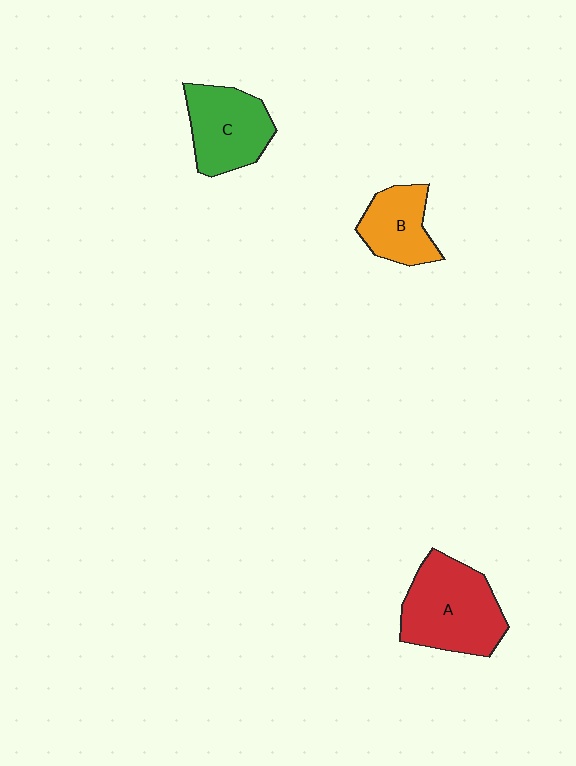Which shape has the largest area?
Shape A (red).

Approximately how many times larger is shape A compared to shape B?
Approximately 1.7 times.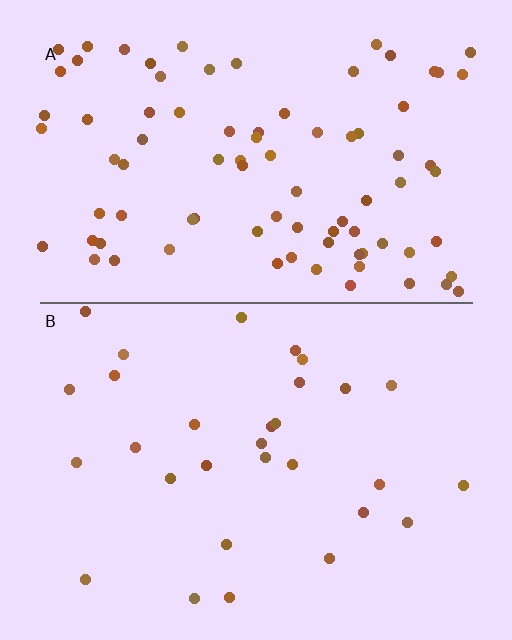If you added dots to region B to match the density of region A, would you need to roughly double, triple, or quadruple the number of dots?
Approximately triple.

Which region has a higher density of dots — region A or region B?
A (the top).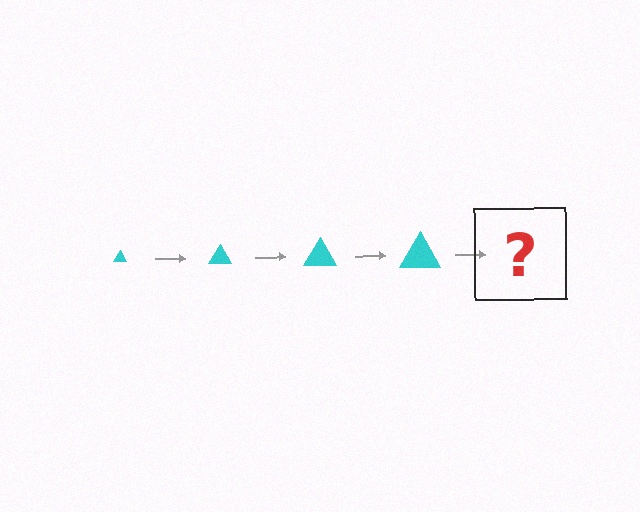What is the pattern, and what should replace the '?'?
The pattern is that the triangle gets progressively larger each step. The '?' should be a cyan triangle, larger than the previous one.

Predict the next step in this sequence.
The next step is a cyan triangle, larger than the previous one.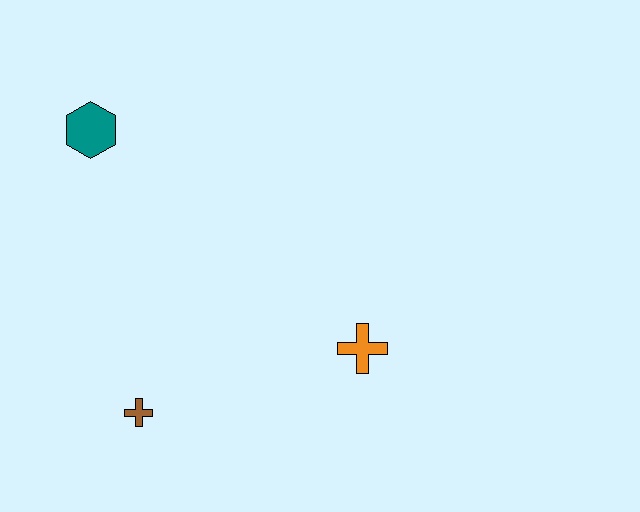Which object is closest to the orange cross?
The brown cross is closest to the orange cross.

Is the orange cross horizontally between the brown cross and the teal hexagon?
No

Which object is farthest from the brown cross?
The teal hexagon is farthest from the brown cross.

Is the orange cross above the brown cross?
Yes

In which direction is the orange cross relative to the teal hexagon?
The orange cross is to the right of the teal hexagon.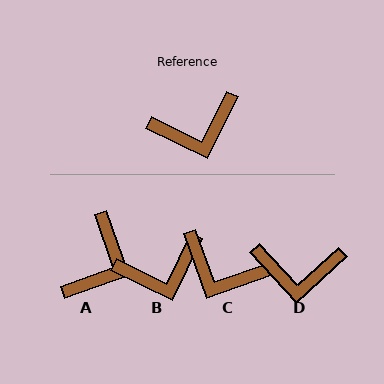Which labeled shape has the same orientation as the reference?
B.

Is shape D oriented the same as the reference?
No, it is off by about 22 degrees.